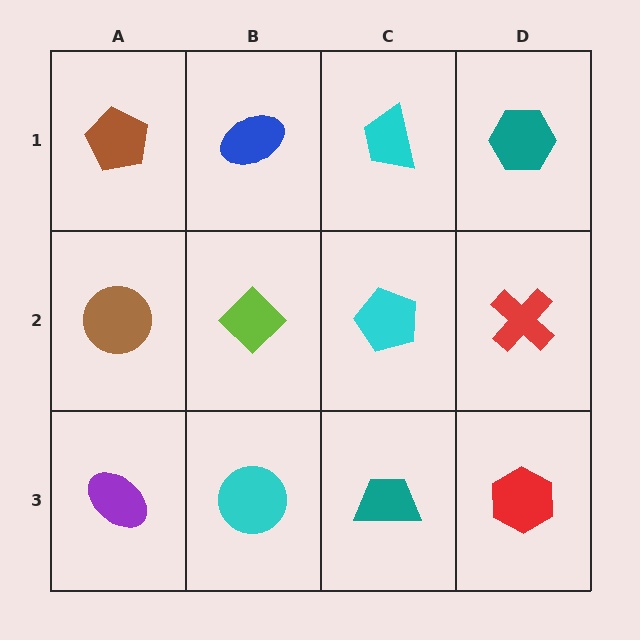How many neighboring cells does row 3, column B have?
3.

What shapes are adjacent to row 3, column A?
A brown circle (row 2, column A), a cyan circle (row 3, column B).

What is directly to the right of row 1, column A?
A blue ellipse.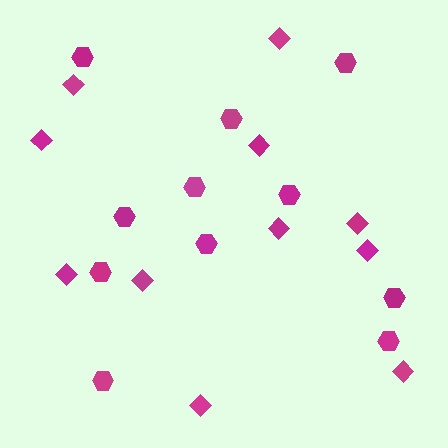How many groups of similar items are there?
There are 2 groups: one group of hexagons (11) and one group of diamonds (11).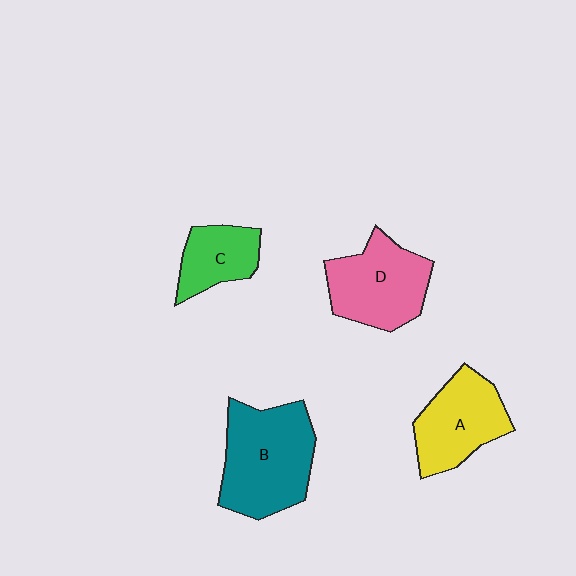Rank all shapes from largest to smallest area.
From largest to smallest: B (teal), D (pink), A (yellow), C (green).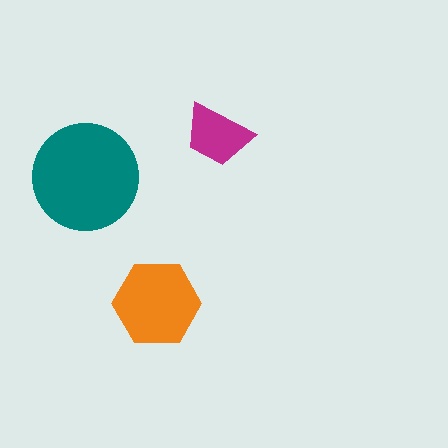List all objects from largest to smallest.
The teal circle, the orange hexagon, the magenta trapezoid.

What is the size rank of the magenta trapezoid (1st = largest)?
3rd.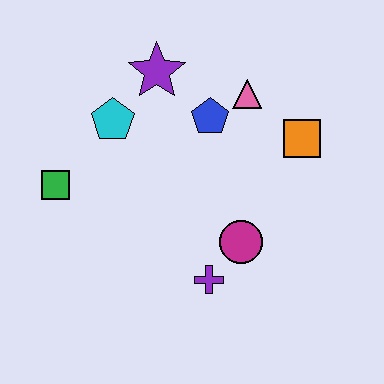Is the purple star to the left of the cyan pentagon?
No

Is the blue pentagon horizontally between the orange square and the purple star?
Yes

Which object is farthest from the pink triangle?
The green square is farthest from the pink triangle.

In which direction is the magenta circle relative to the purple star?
The magenta circle is below the purple star.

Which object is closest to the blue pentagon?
The pink triangle is closest to the blue pentagon.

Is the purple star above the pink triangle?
Yes